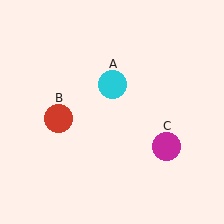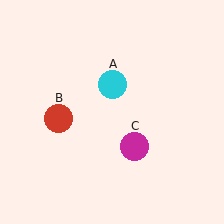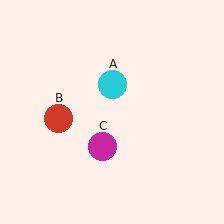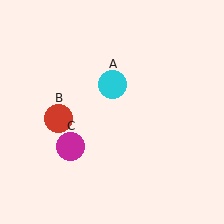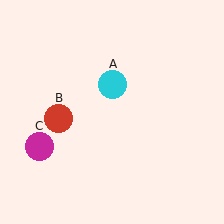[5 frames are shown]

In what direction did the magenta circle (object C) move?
The magenta circle (object C) moved left.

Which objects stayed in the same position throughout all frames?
Cyan circle (object A) and red circle (object B) remained stationary.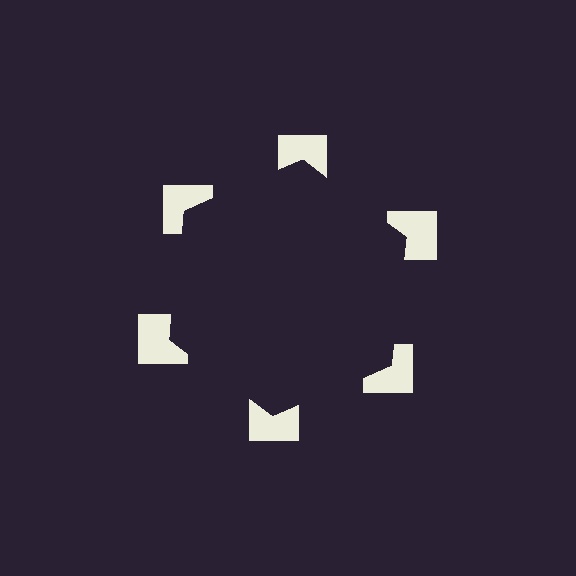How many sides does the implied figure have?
6 sides.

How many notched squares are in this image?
There are 6 — one at each vertex of the illusory hexagon.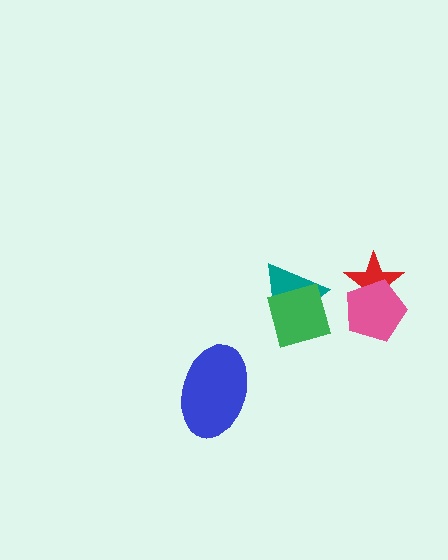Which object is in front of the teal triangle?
The green diamond is in front of the teal triangle.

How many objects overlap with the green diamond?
1 object overlaps with the green diamond.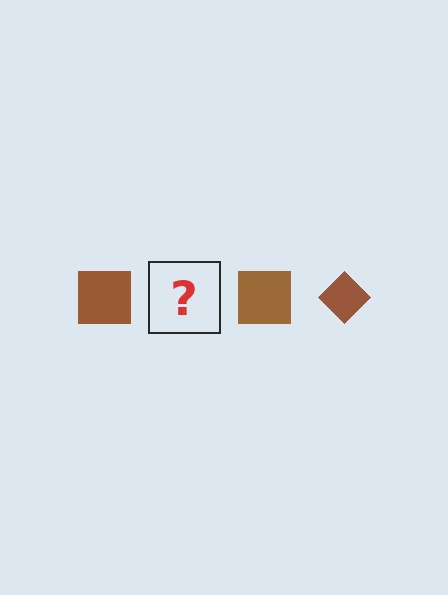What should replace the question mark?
The question mark should be replaced with a brown diamond.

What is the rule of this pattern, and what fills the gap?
The rule is that the pattern cycles through square, diamond shapes in brown. The gap should be filled with a brown diamond.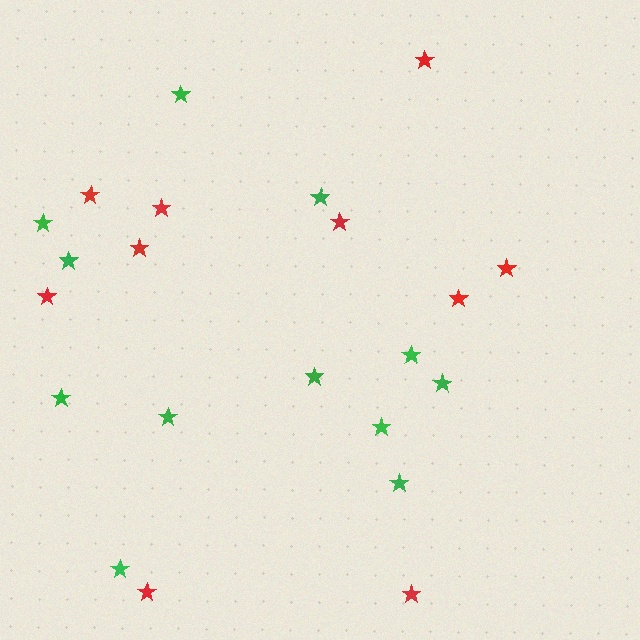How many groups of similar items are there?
There are 2 groups: one group of red stars (10) and one group of green stars (12).